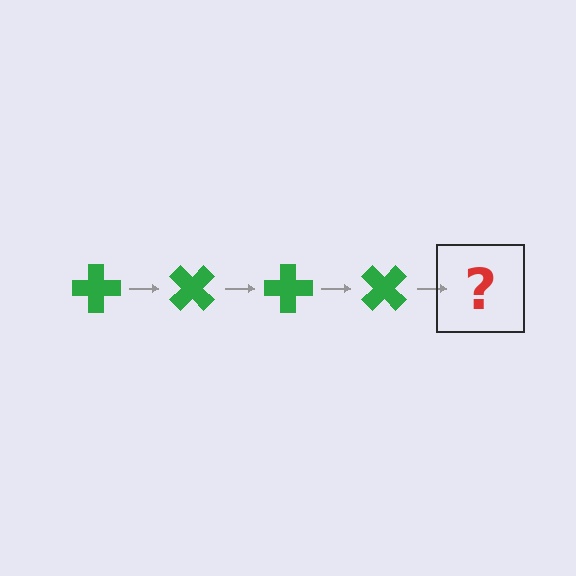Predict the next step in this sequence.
The next step is a green cross rotated 180 degrees.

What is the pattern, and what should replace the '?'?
The pattern is that the cross rotates 45 degrees each step. The '?' should be a green cross rotated 180 degrees.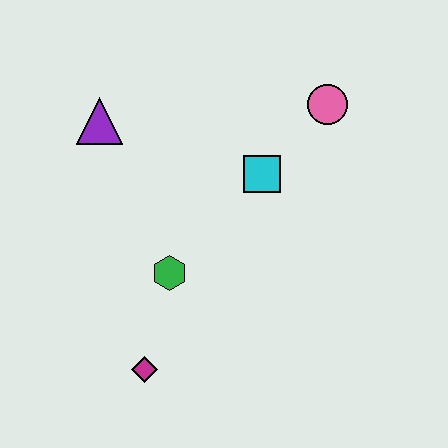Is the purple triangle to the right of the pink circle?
No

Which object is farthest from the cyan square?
The magenta diamond is farthest from the cyan square.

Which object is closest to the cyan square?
The pink circle is closest to the cyan square.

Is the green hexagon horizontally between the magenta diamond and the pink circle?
Yes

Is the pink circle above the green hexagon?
Yes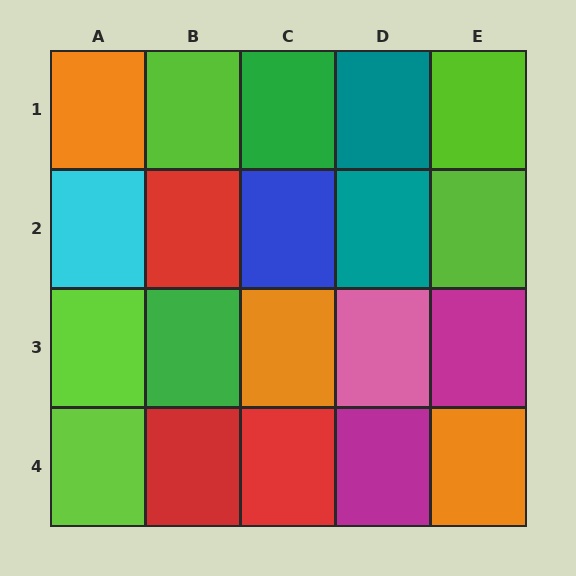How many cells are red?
3 cells are red.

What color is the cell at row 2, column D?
Teal.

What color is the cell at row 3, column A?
Lime.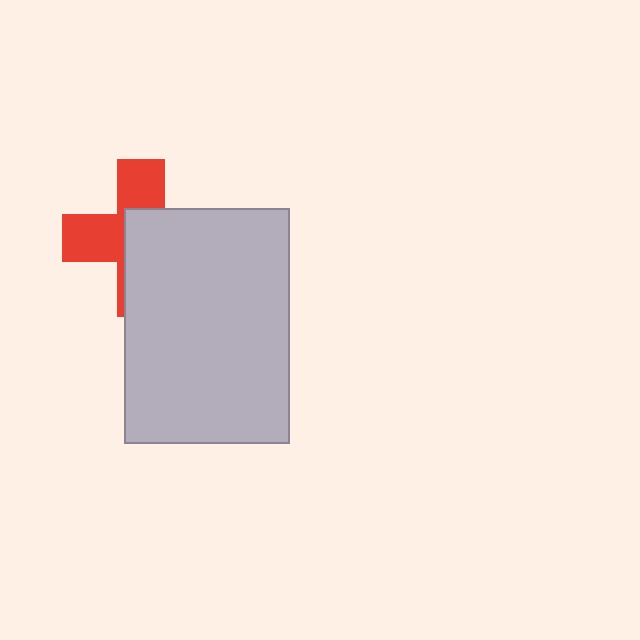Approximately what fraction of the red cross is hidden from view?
Roughly 56% of the red cross is hidden behind the light gray rectangle.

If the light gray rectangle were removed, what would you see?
You would see the complete red cross.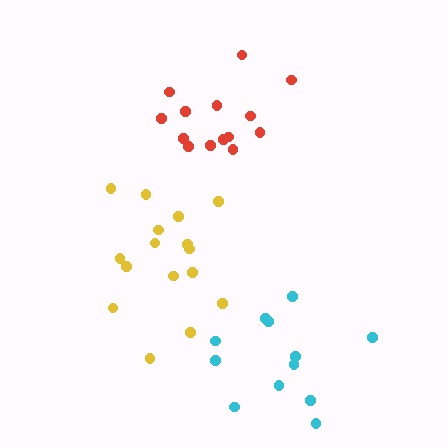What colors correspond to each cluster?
The clusters are colored: red, yellow, cyan.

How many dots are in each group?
Group 1: 14 dots, Group 2: 16 dots, Group 3: 12 dots (42 total).